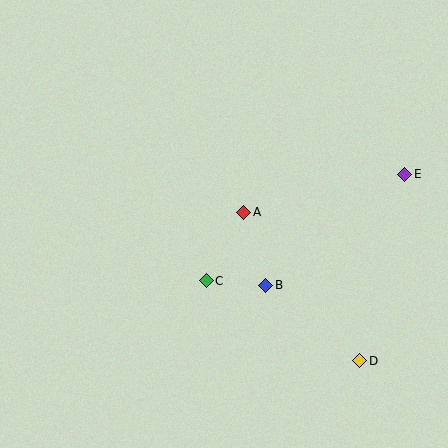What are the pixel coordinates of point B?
Point B is at (266, 285).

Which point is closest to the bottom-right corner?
Point D is closest to the bottom-right corner.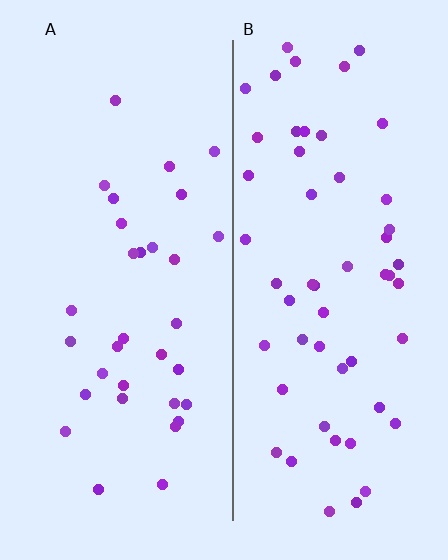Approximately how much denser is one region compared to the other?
Approximately 1.7× — region B over region A.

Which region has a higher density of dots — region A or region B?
B (the right).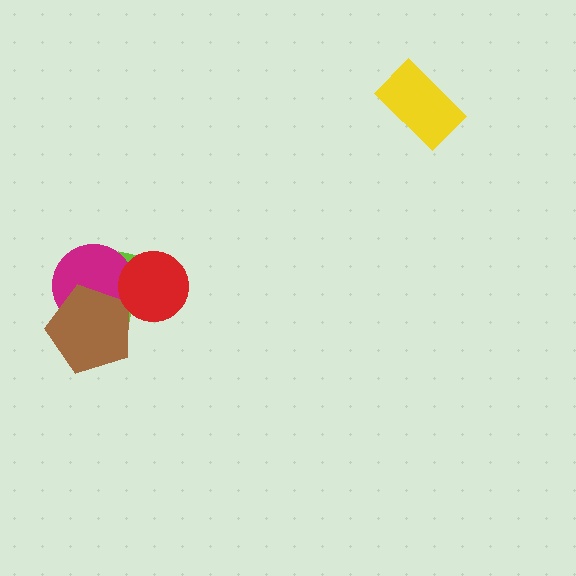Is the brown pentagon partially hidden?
No, no other shape covers it.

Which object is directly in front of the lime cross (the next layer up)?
The magenta circle is directly in front of the lime cross.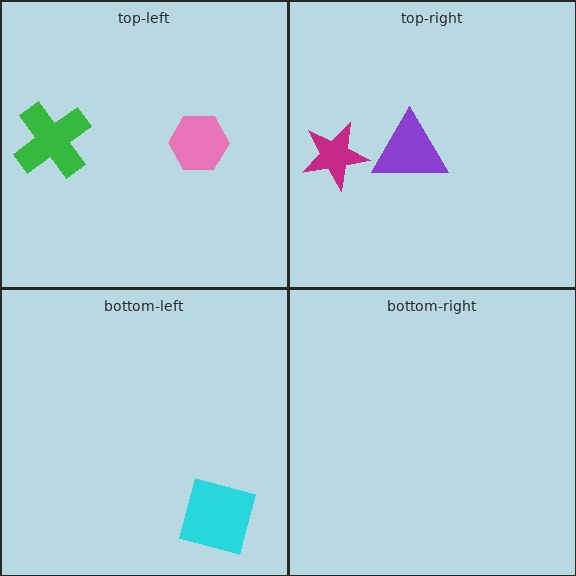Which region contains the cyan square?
The bottom-left region.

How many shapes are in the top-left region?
2.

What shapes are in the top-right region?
The purple triangle, the magenta star.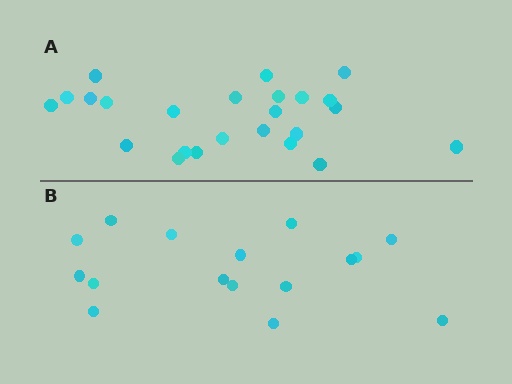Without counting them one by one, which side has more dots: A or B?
Region A (the top region) has more dots.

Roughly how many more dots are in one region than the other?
Region A has roughly 8 or so more dots than region B.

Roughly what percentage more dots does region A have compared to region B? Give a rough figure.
About 50% more.